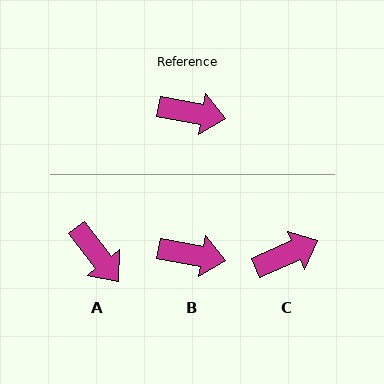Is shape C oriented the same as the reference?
No, it is off by about 33 degrees.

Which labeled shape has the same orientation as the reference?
B.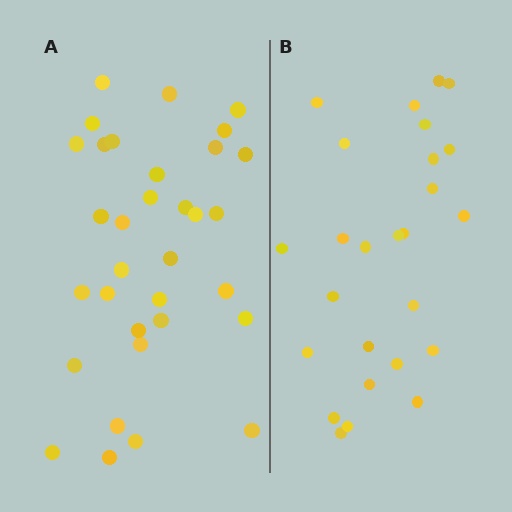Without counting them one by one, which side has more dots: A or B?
Region A (the left region) has more dots.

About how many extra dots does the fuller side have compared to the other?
Region A has roughly 8 or so more dots than region B.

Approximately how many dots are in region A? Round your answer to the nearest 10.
About 30 dots. (The exact count is 33, which rounds to 30.)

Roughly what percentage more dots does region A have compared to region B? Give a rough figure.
About 25% more.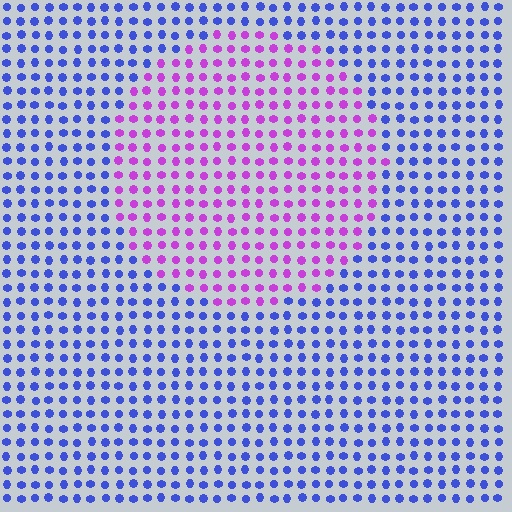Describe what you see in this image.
The image is filled with small blue elements in a uniform arrangement. A circle-shaped region is visible where the elements are tinted to a slightly different hue, forming a subtle color boundary.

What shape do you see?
I see a circle.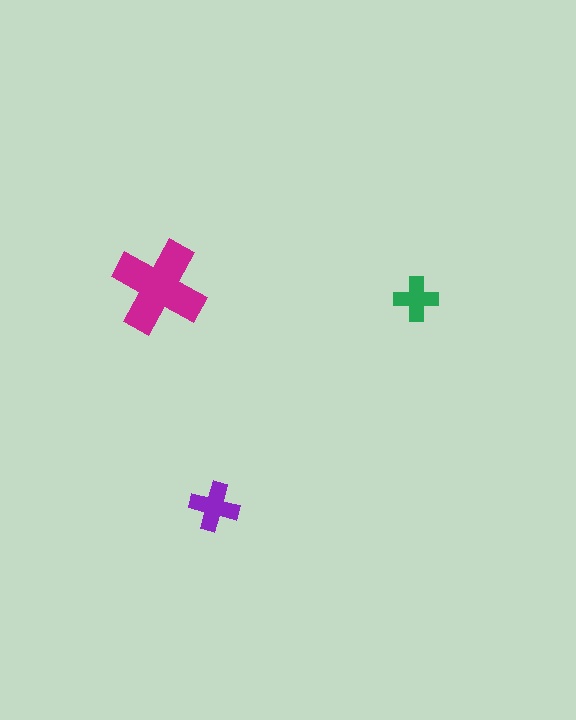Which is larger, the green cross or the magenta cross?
The magenta one.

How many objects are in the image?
There are 3 objects in the image.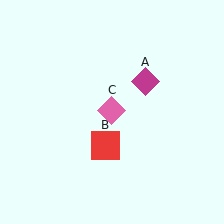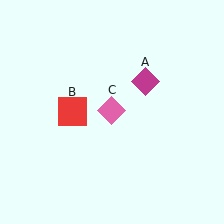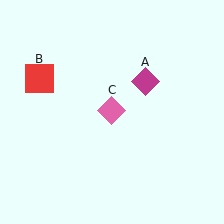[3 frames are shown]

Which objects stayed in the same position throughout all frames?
Magenta diamond (object A) and pink diamond (object C) remained stationary.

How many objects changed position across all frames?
1 object changed position: red square (object B).